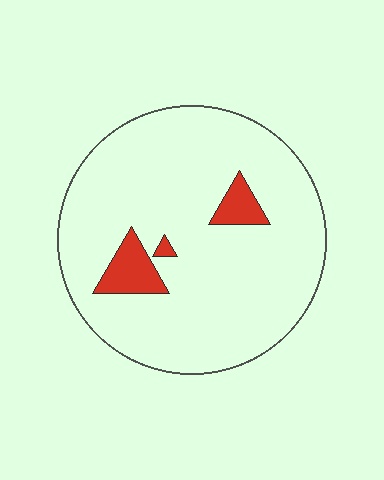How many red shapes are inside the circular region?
3.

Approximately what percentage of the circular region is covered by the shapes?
Approximately 10%.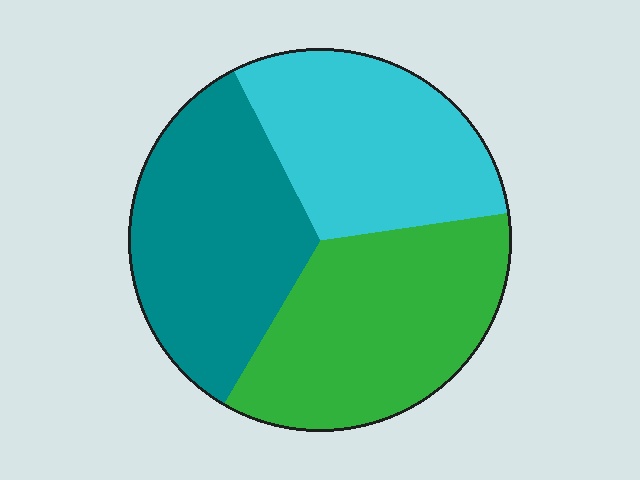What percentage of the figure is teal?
Teal takes up between a quarter and a half of the figure.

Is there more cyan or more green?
Green.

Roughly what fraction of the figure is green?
Green covers roughly 35% of the figure.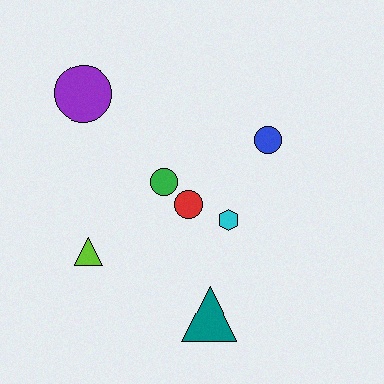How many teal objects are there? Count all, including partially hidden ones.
There is 1 teal object.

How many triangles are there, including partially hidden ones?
There are 2 triangles.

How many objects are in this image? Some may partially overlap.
There are 7 objects.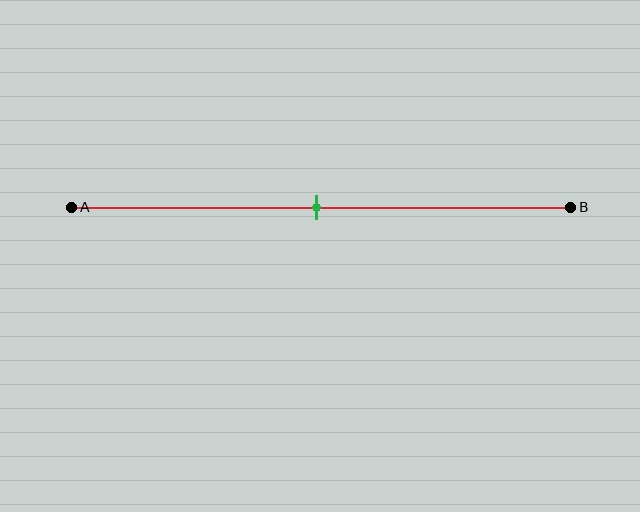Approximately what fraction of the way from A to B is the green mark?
The green mark is approximately 50% of the way from A to B.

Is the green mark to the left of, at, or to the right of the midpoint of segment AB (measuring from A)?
The green mark is approximately at the midpoint of segment AB.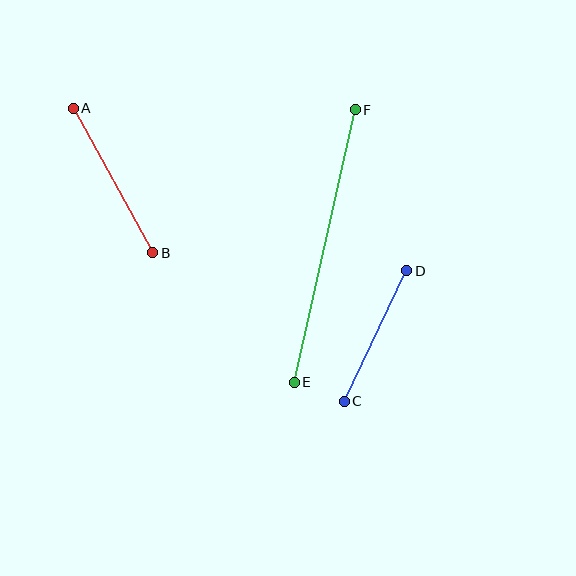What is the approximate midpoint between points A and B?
The midpoint is at approximately (113, 180) pixels.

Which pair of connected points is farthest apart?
Points E and F are farthest apart.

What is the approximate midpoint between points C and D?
The midpoint is at approximately (375, 336) pixels.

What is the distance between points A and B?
The distance is approximately 165 pixels.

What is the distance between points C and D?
The distance is approximately 144 pixels.